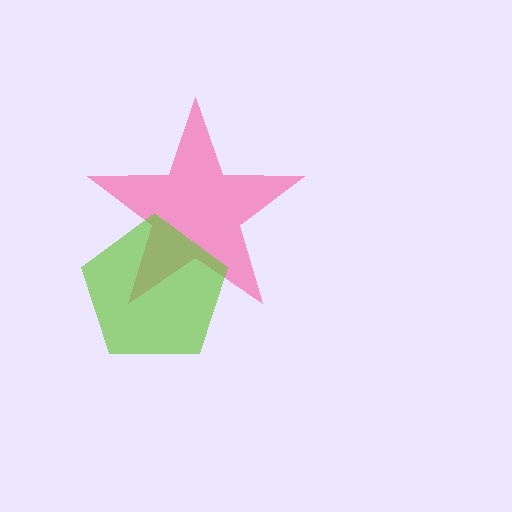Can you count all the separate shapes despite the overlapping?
Yes, there are 2 separate shapes.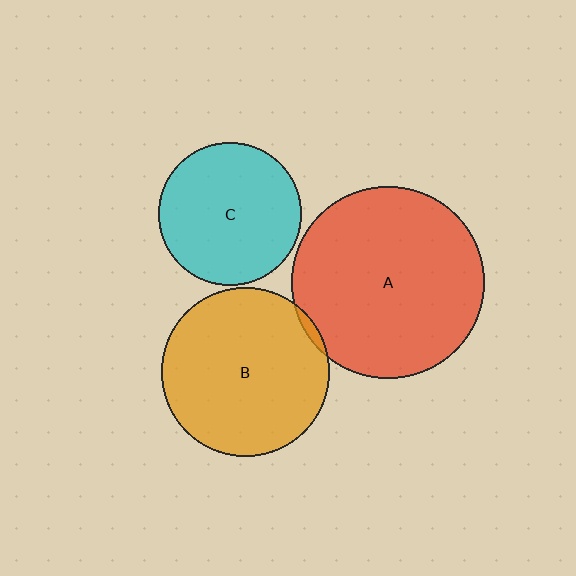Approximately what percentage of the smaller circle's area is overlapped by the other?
Approximately 5%.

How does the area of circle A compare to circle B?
Approximately 1.3 times.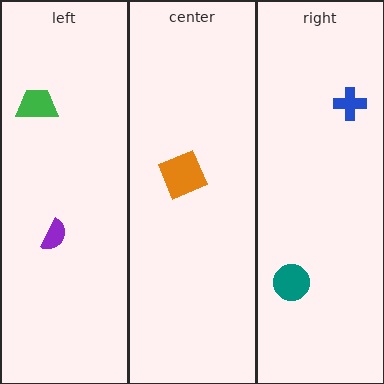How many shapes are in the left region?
2.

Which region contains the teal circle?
The right region.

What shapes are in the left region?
The green trapezoid, the purple semicircle.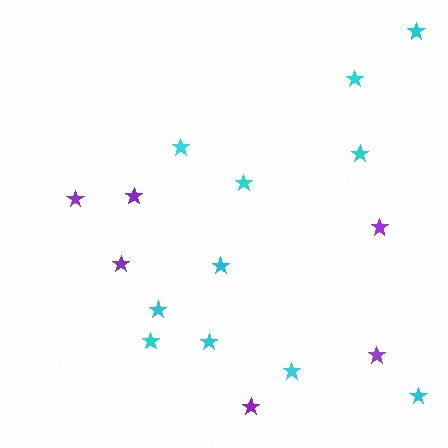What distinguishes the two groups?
There are 2 groups: one group of purple stars (6) and one group of cyan stars (11).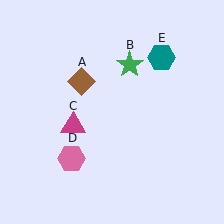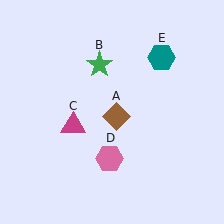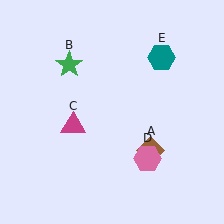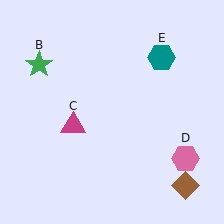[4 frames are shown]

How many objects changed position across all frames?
3 objects changed position: brown diamond (object A), green star (object B), pink hexagon (object D).